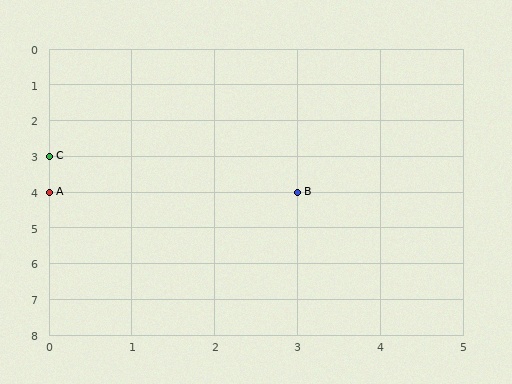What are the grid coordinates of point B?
Point B is at grid coordinates (3, 4).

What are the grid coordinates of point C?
Point C is at grid coordinates (0, 3).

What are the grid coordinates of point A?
Point A is at grid coordinates (0, 4).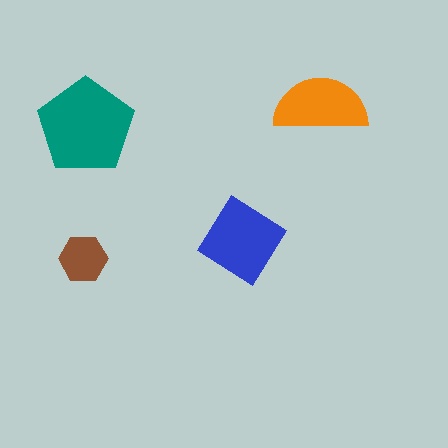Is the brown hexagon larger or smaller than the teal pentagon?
Smaller.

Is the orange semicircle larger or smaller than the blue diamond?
Smaller.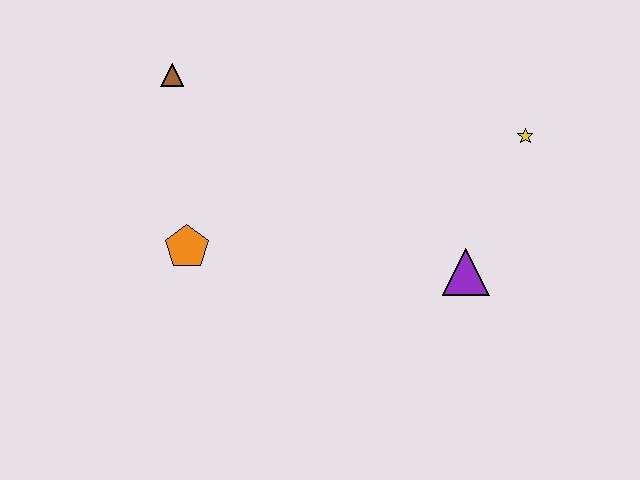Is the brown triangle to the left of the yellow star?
Yes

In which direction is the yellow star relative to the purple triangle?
The yellow star is above the purple triangle.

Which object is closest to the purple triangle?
The yellow star is closest to the purple triangle.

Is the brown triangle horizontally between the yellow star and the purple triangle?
No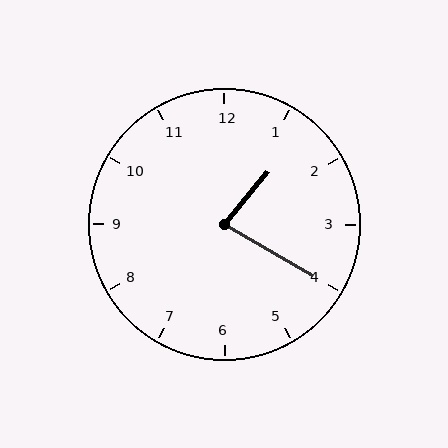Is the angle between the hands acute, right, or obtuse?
It is acute.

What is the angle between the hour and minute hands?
Approximately 80 degrees.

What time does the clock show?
1:20.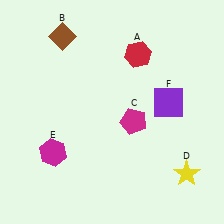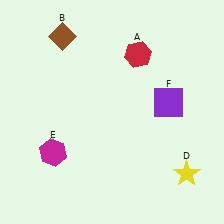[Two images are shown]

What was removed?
The magenta pentagon (C) was removed in Image 2.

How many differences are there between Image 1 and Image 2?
There is 1 difference between the two images.